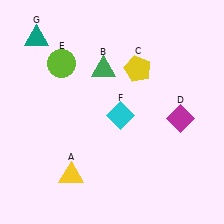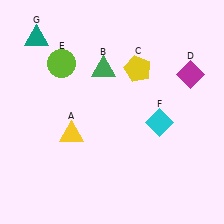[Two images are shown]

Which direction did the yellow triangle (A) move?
The yellow triangle (A) moved up.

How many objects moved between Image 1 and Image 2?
3 objects moved between the two images.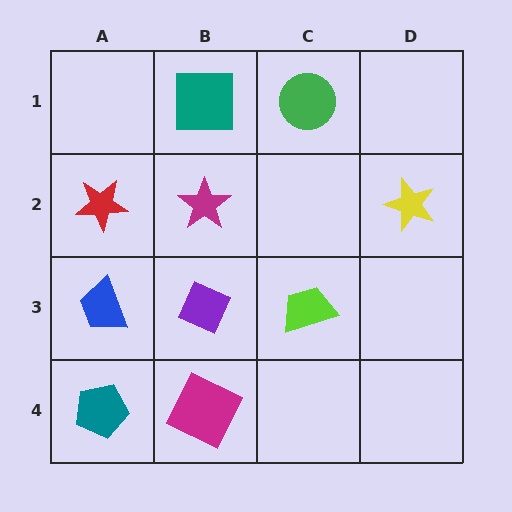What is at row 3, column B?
A purple diamond.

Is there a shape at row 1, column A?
No, that cell is empty.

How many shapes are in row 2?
3 shapes.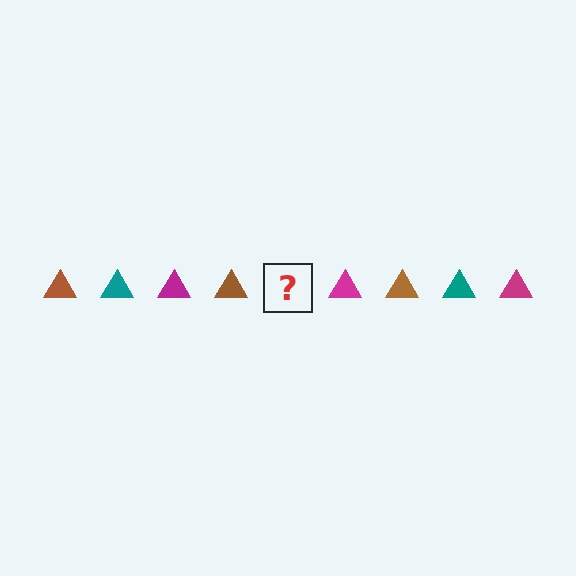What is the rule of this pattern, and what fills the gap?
The rule is that the pattern cycles through brown, teal, magenta triangles. The gap should be filled with a teal triangle.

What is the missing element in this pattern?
The missing element is a teal triangle.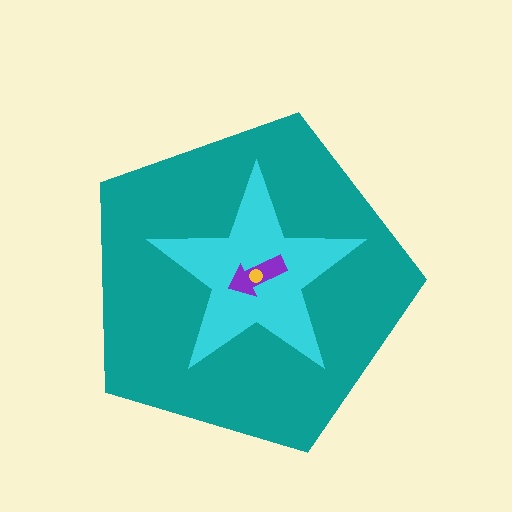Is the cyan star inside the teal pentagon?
Yes.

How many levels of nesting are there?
4.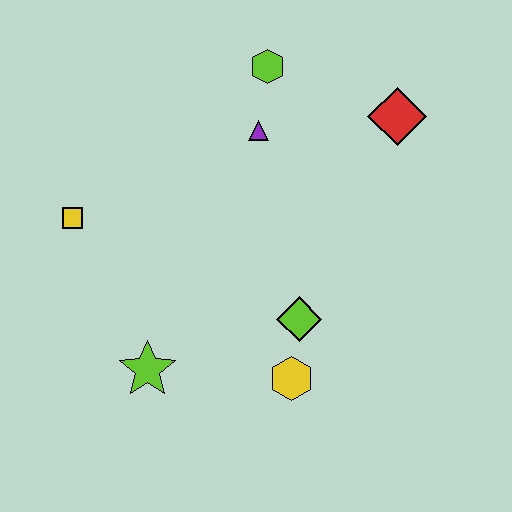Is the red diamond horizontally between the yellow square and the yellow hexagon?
No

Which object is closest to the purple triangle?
The lime hexagon is closest to the purple triangle.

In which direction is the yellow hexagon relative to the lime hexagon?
The yellow hexagon is below the lime hexagon.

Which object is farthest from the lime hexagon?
The lime star is farthest from the lime hexagon.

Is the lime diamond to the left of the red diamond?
Yes